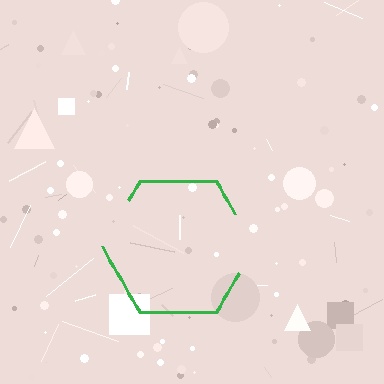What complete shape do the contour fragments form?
The contour fragments form a hexagon.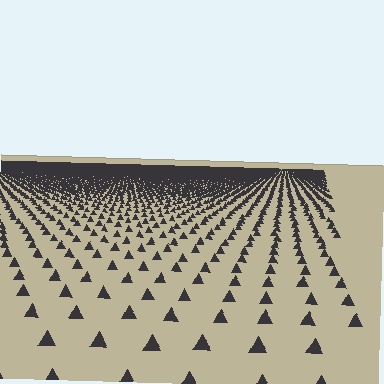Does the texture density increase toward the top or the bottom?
Density increases toward the top.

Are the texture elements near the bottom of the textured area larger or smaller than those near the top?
Larger. Near the bottom, elements are closer to the viewer and appear at a bigger on-screen size.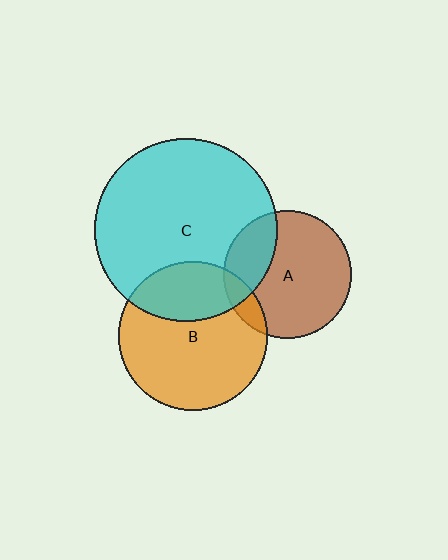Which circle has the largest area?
Circle C (cyan).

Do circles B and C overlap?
Yes.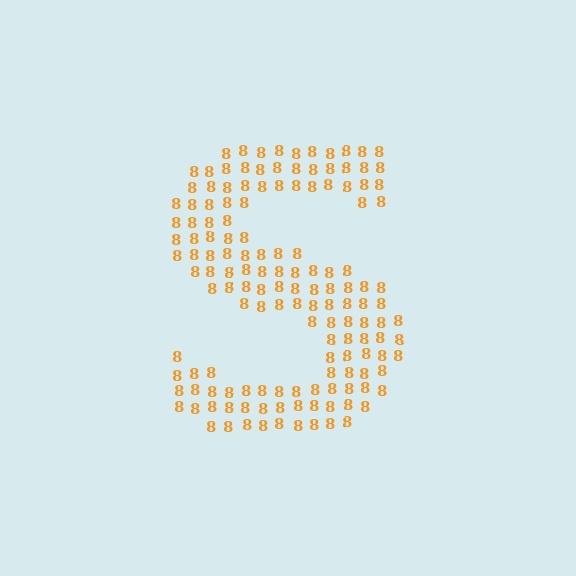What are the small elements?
The small elements are digit 8's.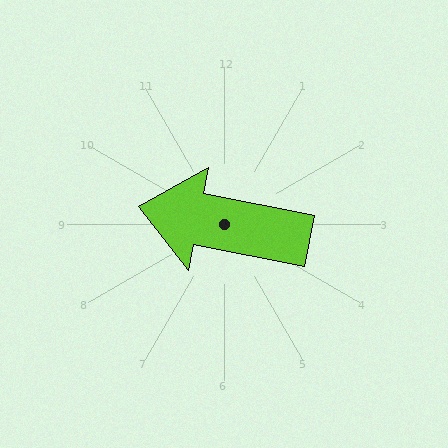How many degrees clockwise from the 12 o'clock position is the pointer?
Approximately 281 degrees.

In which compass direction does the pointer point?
West.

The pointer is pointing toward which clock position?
Roughly 9 o'clock.